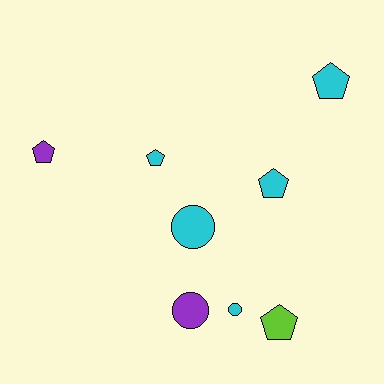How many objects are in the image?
There are 8 objects.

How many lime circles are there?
There are no lime circles.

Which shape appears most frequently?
Pentagon, with 5 objects.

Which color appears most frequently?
Cyan, with 5 objects.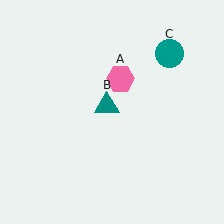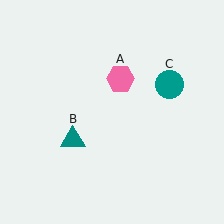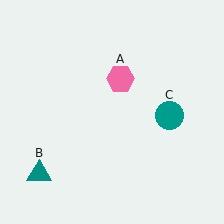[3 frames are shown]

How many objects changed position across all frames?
2 objects changed position: teal triangle (object B), teal circle (object C).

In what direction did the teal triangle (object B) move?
The teal triangle (object B) moved down and to the left.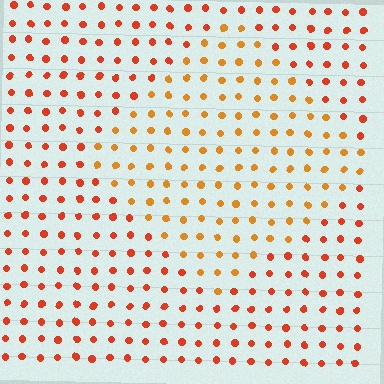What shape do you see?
I see a diamond.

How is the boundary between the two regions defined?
The boundary is defined purely by a slight shift in hue (about 25 degrees). Spacing, size, and orientation are identical on both sides.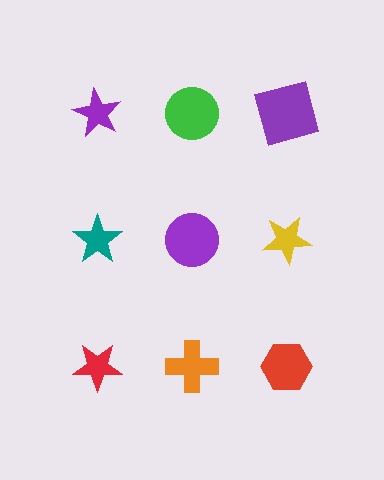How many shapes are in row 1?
3 shapes.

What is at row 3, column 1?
A red star.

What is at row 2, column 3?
A yellow star.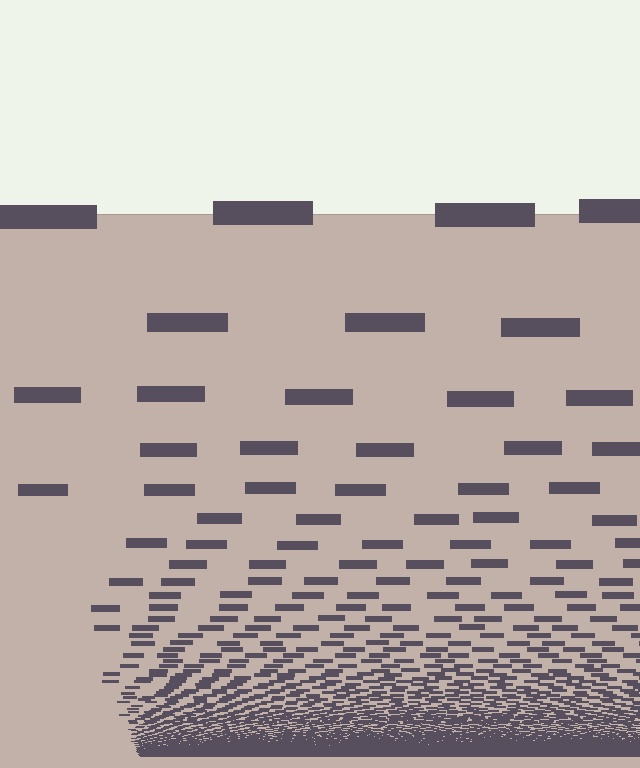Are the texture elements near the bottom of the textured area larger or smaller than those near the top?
Smaller. The gradient is inverted — elements near the bottom are smaller and denser.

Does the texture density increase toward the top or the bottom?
Density increases toward the bottom.